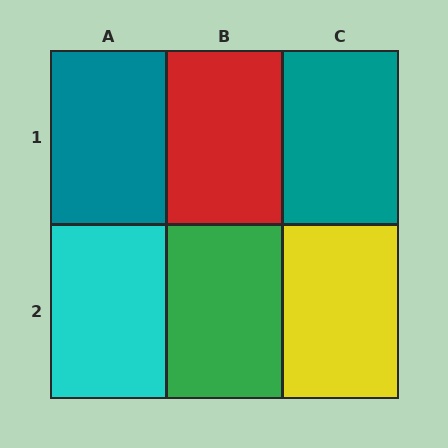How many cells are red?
1 cell is red.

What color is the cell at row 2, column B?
Green.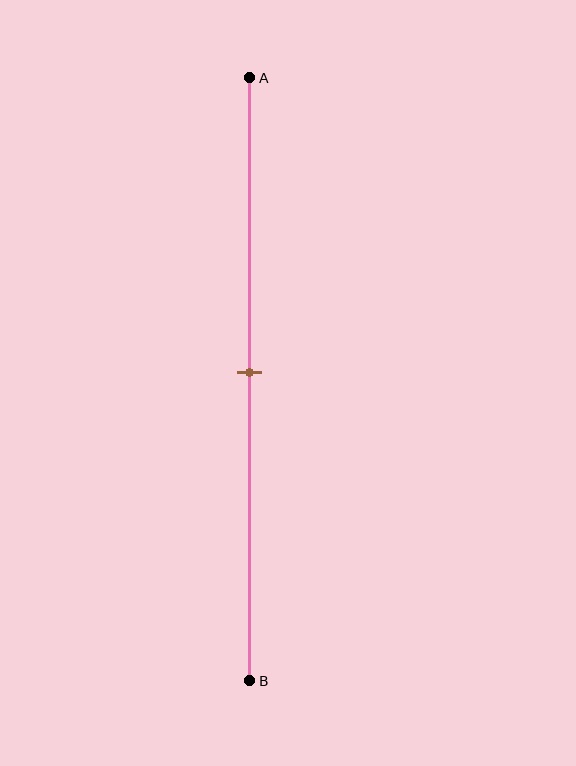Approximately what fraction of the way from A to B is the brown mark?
The brown mark is approximately 50% of the way from A to B.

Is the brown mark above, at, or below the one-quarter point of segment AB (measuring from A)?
The brown mark is below the one-quarter point of segment AB.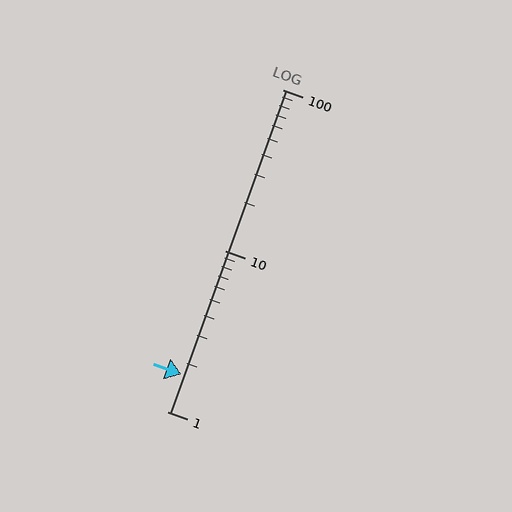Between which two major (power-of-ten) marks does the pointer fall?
The pointer is between 1 and 10.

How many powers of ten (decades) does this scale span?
The scale spans 2 decades, from 1 to 100.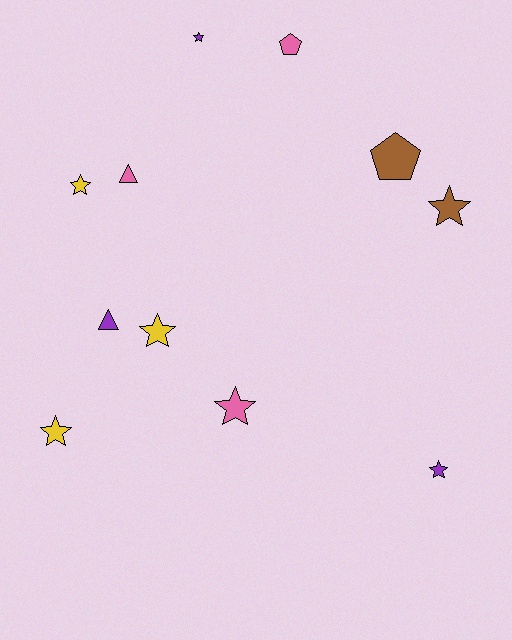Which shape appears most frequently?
Star, with 7 objects.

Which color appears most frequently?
Pink, with 3 objects.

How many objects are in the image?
There are 11 objects.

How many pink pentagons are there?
There is 1 pink pentagon.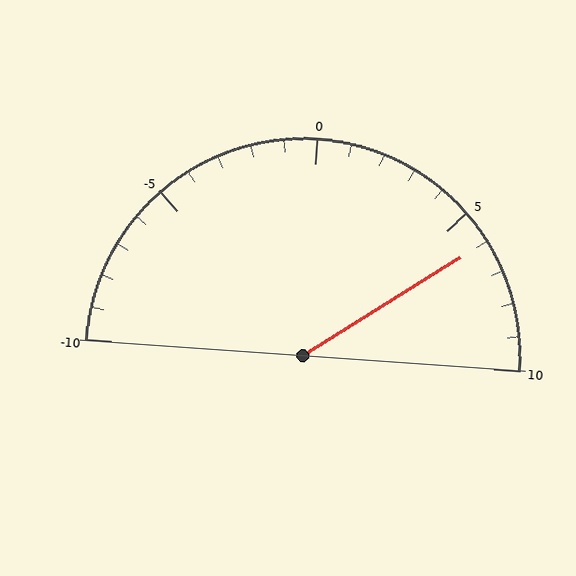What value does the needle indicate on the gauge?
The needle indicates approximately 6.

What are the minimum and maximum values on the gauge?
The gauge ranges from -10 to 10.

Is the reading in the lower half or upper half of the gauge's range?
The reading is in the upper half of the range (-10 to 10).